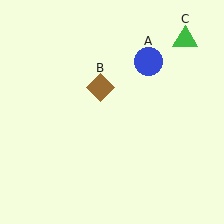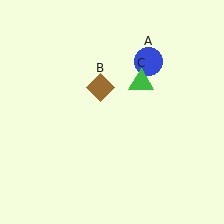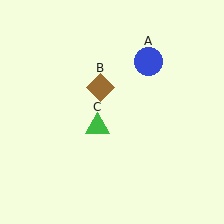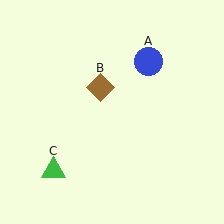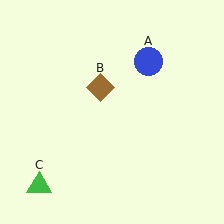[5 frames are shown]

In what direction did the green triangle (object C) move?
The green triangle (object C) moved down and to the left.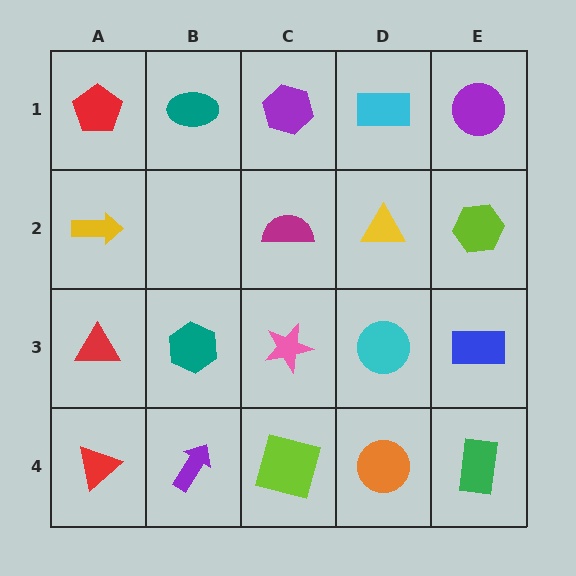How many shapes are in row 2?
4 shapes.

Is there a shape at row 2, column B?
No, that cell is empty.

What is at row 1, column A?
A red pentagon.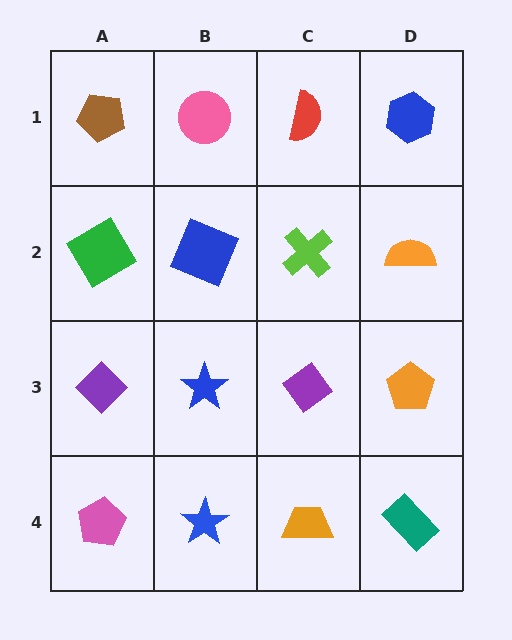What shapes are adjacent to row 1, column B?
A blue square (row 2, column B), a brown pentagon (row 1, column A), a red semicircle (row 1, column C).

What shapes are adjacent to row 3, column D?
An orange semicircle (row 2, column D), a teal rectangle (row 4, column D), a purple diamond (row 3, column C).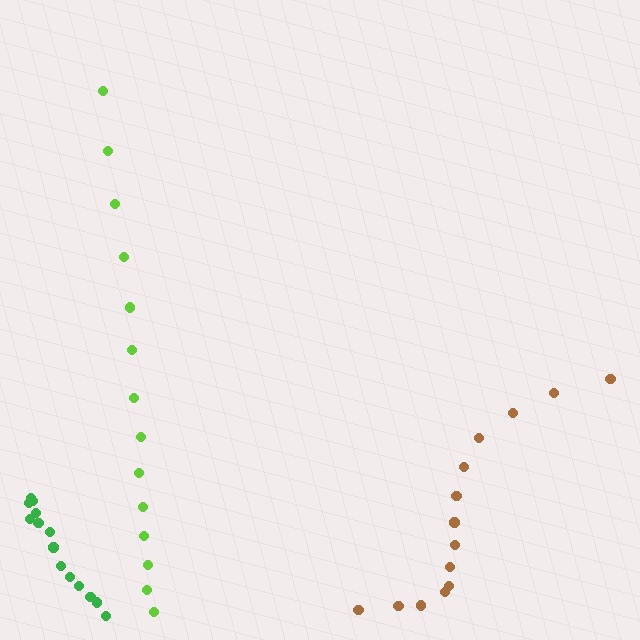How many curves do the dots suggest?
There are 3 distinct paths.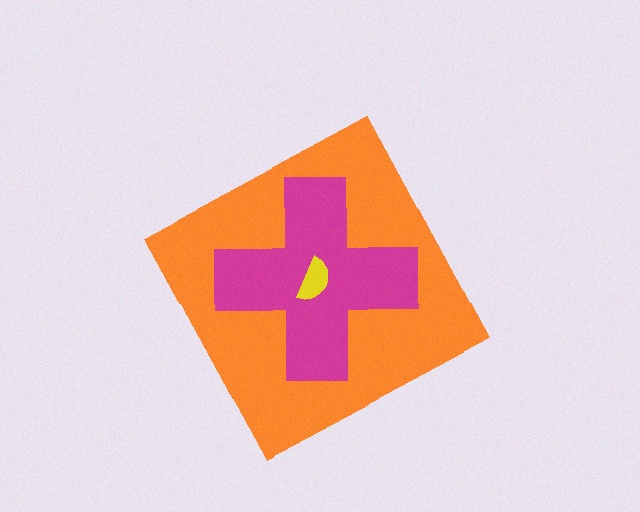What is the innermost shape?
The yellow semicircle.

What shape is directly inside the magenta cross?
The yellow semicircle.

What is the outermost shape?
The orange diamond.